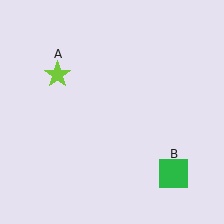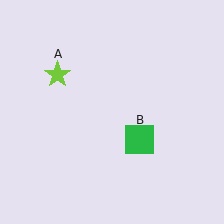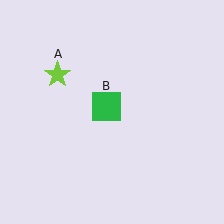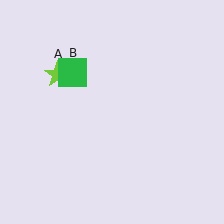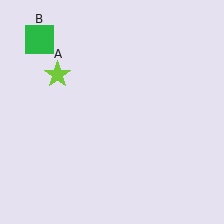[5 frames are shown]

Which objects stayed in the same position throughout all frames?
Lime star (object A) remained stationary.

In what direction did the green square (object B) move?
The green square (object B) moved up and to the left.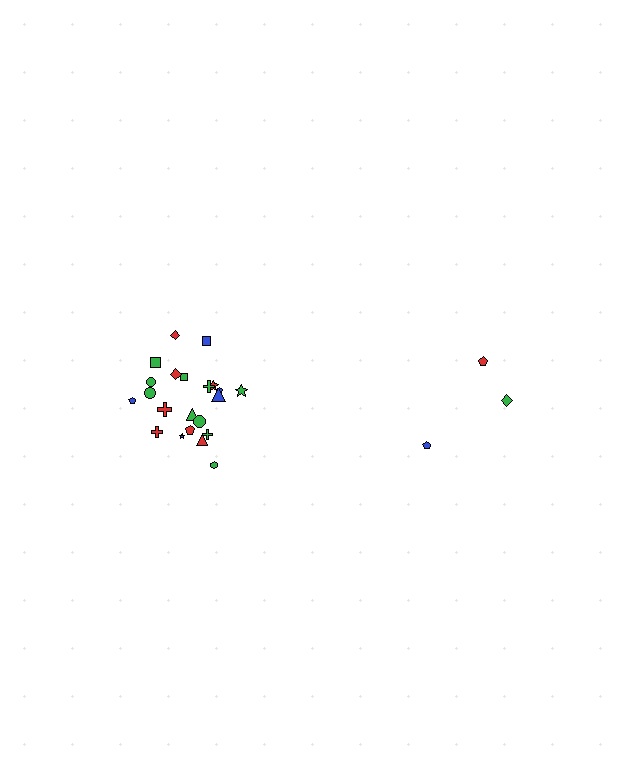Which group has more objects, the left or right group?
The left group.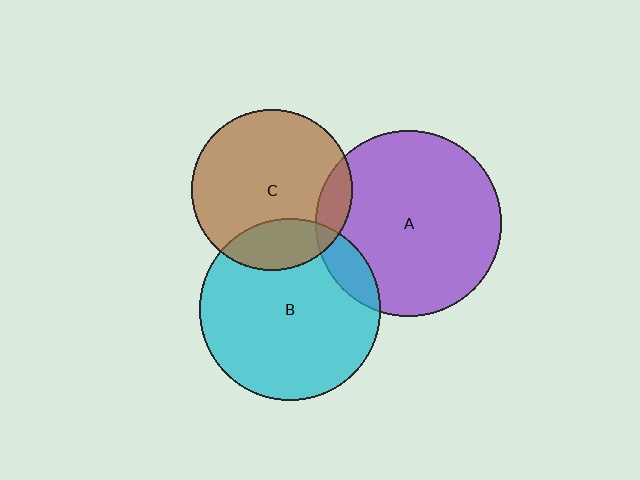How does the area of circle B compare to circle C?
Approximately 1.3 times.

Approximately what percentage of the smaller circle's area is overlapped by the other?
Approximately 20%.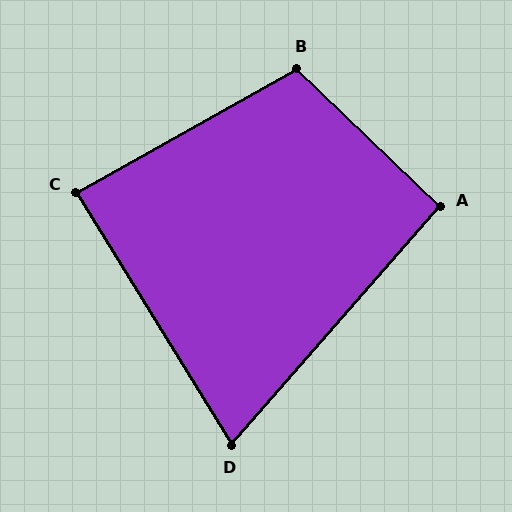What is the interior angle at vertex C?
Approximately 88 degrees (approximately right).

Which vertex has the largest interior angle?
B, at approximately 107 degrees.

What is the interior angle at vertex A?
Approximately 92 degrees (approximately right).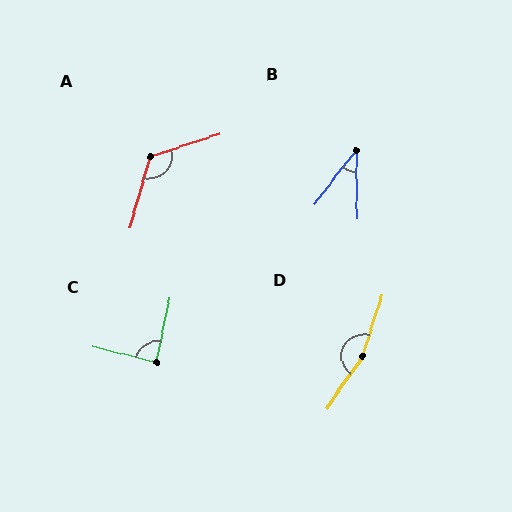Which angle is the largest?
D, at approximately 163 degrees.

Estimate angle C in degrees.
Approximately 88 degrees.